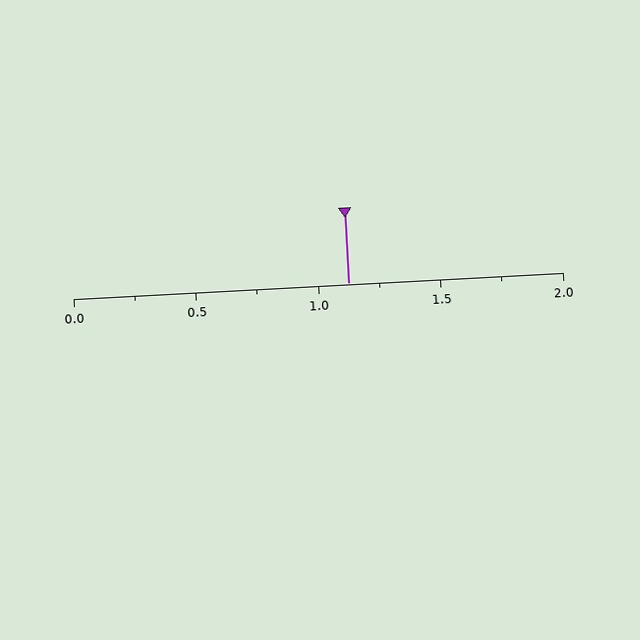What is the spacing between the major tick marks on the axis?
The major ticks are spaced 0.5 apart.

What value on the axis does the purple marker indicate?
The marker indicates approximately 1.12.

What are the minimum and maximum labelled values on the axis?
The axis runs from 0.0 to 2.0.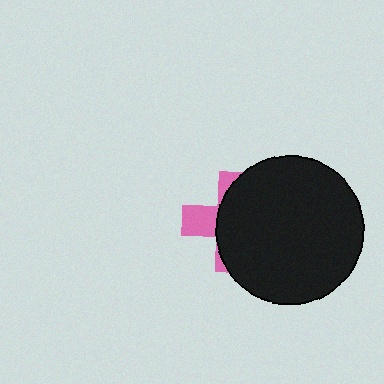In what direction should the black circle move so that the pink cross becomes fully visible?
The black circle should move right. That is the shortest direction to clear the overlap and leave the pink cross fully visible.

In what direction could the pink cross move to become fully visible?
The pink cross could move left. That would shift it out from behind the black circle entirely.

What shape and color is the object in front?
The object in front is a black circle.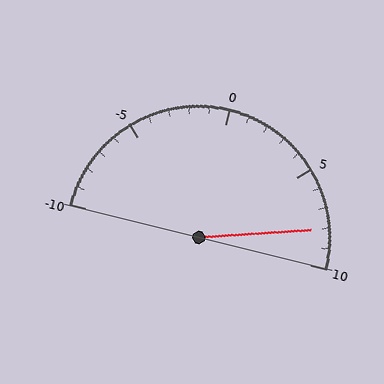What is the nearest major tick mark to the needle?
The nearest major tick mark is 10.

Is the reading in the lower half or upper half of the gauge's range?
The reading is in the upper half of the range (-10 to 10).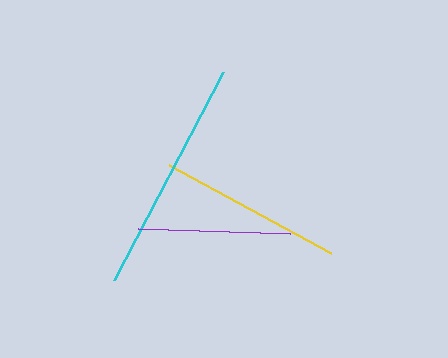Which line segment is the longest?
The cyan line is the longest at approximately 235 pixels.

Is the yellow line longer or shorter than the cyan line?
The cyan line is longer than the yellow line.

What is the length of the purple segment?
The purple segment is approximately 152 pixels long.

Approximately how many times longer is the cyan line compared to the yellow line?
The cyan line is approximately 1.3 times the length of the yellow line.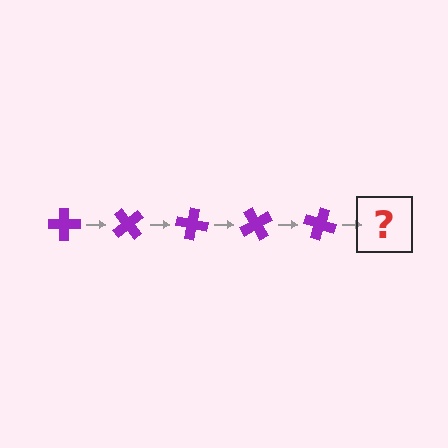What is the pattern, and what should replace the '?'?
The pattern is that the cross rotates 50 degrees each step. The '?' should be a purple cross rotated 250 degrees.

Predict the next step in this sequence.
The next step is a purple cross rotated 250 degrees.